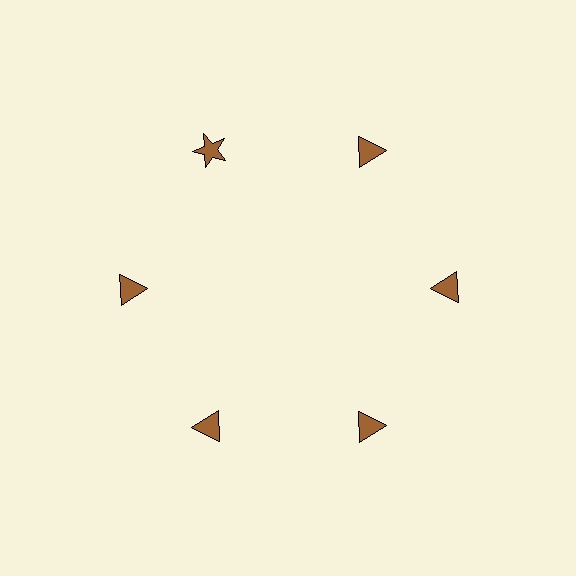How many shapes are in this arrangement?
There are 6 shapes arranged in a ring pattern.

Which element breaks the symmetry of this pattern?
The brown star at roughly the 11 o'clock position breaks the symmetry. All other shapes are brown triangles.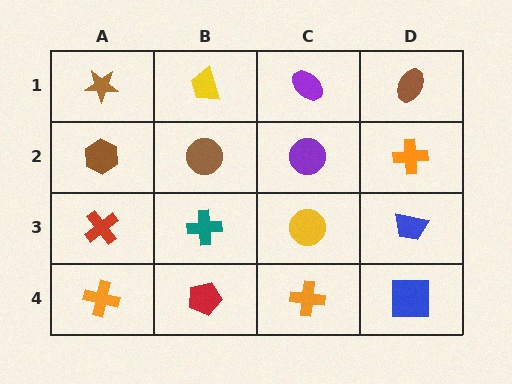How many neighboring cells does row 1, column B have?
3.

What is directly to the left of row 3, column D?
A yellow circle.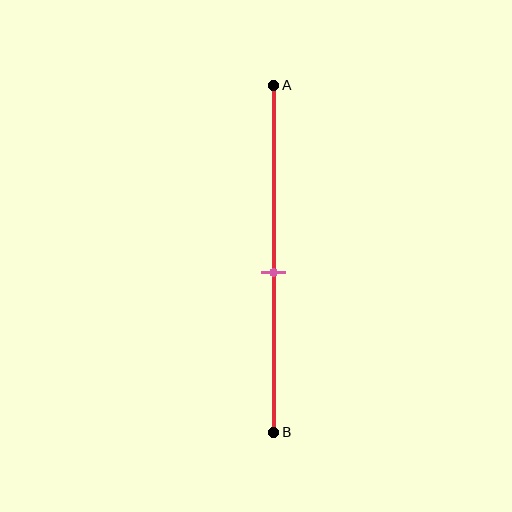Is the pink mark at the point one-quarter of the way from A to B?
No, the mark is at about 55% from A, not at the 25% one-quarter point.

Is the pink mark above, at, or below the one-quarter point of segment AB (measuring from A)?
The pink mark is below the one-quarter point of segment AB.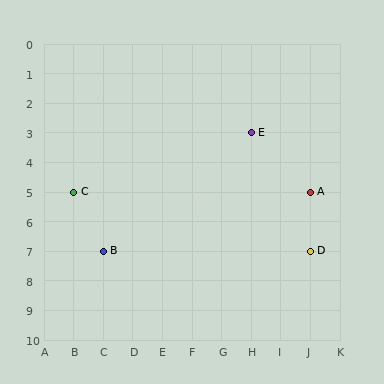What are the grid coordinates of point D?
Point D is at grid coordinates (J, 7).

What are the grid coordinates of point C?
Point C is at grid coordinates (B, 5).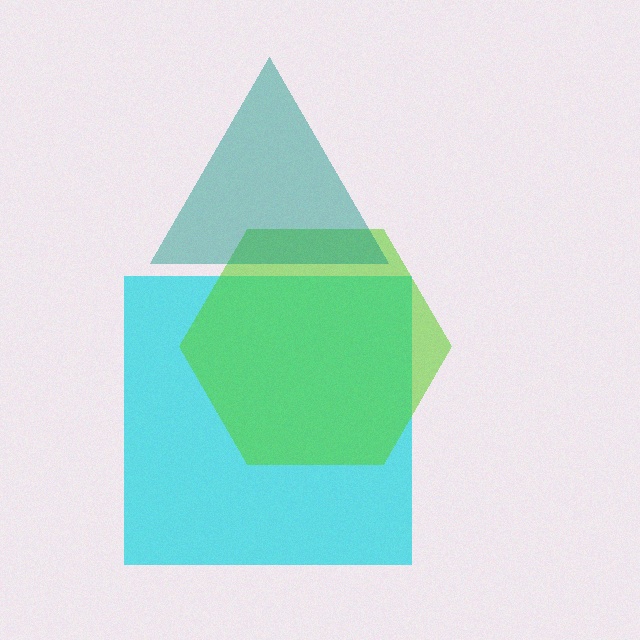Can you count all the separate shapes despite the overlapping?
Yes, there are 3 separate shapes.